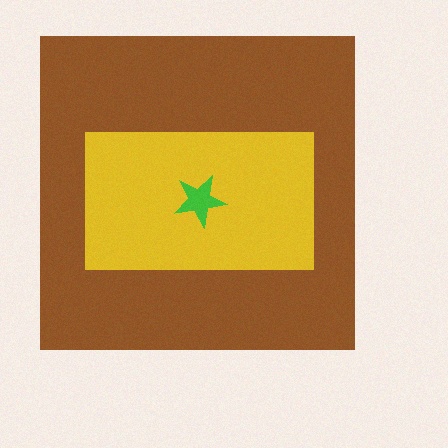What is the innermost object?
The green star.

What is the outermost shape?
The brown square.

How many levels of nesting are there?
3.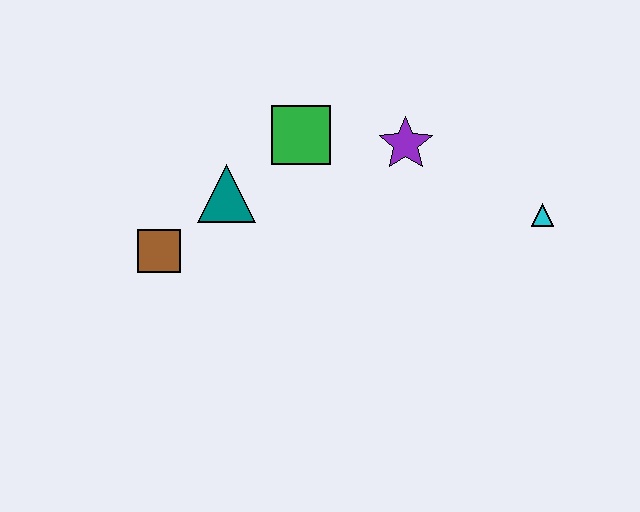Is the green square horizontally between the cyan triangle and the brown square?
Yes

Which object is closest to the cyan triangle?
The purple star is closest to the cyan triangle.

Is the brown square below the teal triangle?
Yes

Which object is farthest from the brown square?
The cyan triangle is farthest from the brown square.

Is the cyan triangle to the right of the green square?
Yes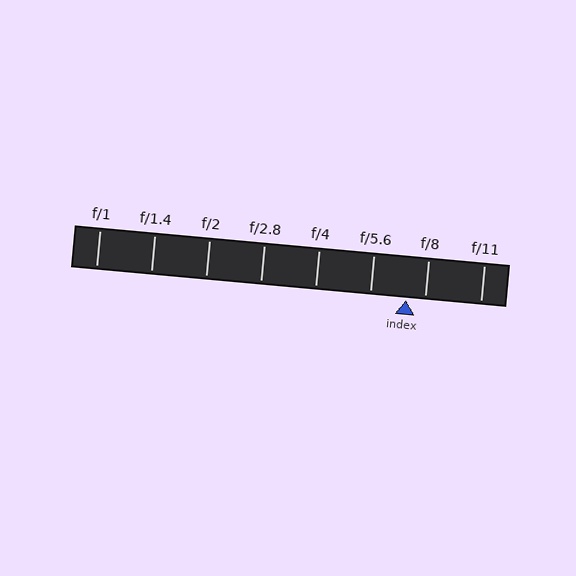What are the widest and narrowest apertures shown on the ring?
The widest aperture shown is f/1 and the narrowest is f/11.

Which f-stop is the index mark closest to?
The index mark is closest to f/8.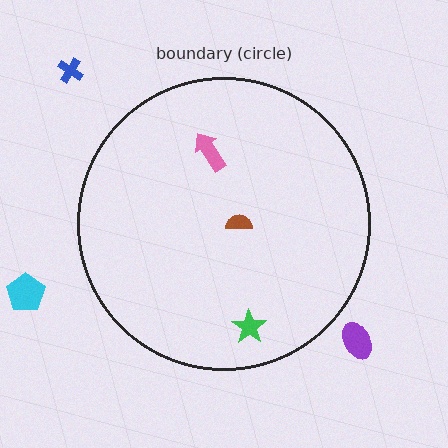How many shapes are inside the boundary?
3 inside, 3 outside.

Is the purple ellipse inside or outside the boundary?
Outside.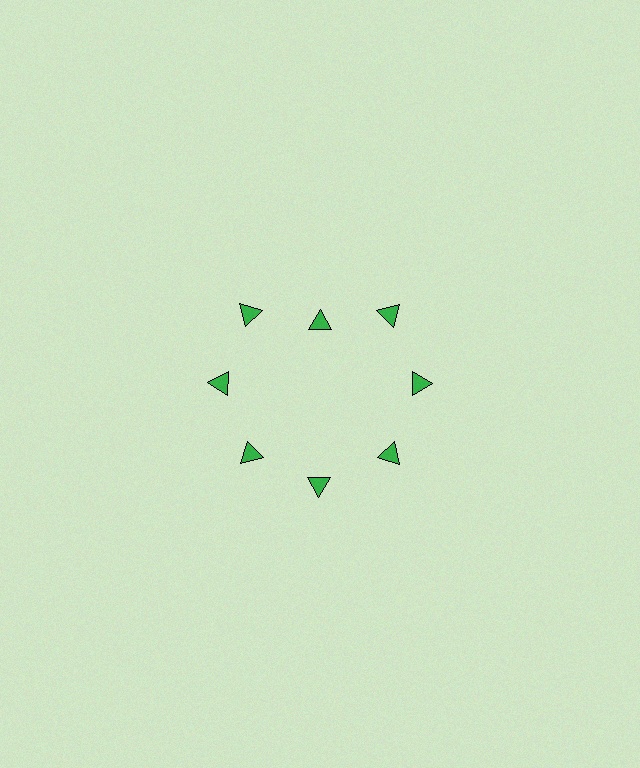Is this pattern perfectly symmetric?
No. The 8 green triangles are arranged in a ring, but one element near the 12 o'clock position is pulled inward toward the center, breaking the 8-fold rotational symmetry.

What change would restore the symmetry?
The symmetry would be restored by moving it outward, back onto the ring so that all 8 triangles sit at equal angles and equal distance from the center.